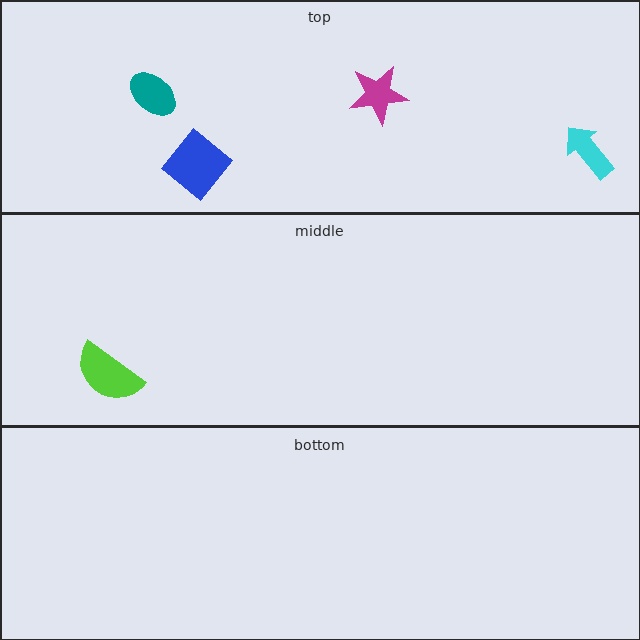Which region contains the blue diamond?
The top region.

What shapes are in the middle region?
The lime semicircle.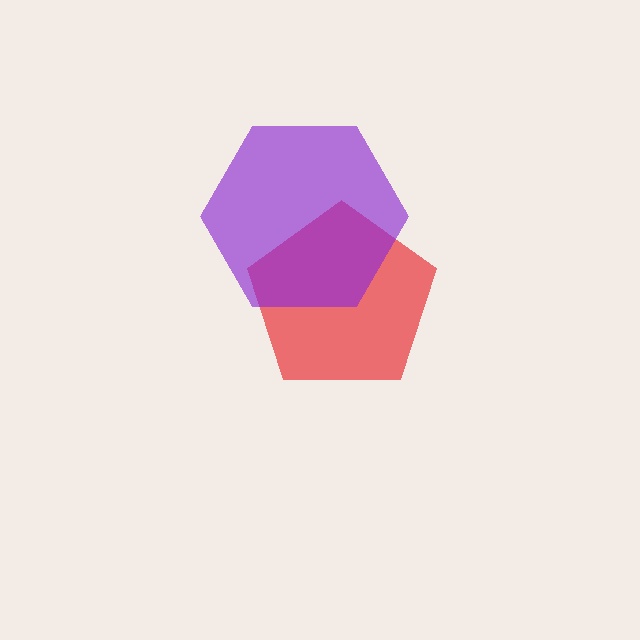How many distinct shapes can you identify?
There are 2 distinct shapes: a red pentagon, a purple hexagon.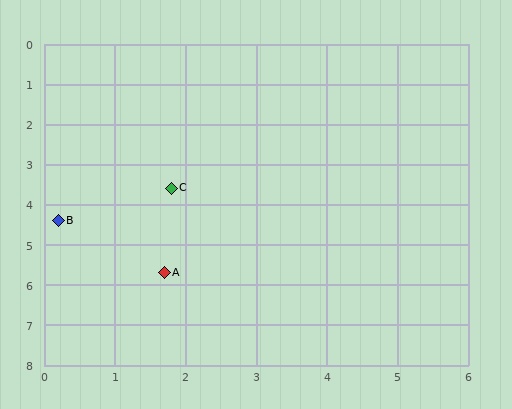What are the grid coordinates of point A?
Point A is at approximately (1.7, 5.7).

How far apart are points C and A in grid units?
Points C and A are about 2.1 grid units apart.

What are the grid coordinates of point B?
Point B is at approximately (0.2, 4.4).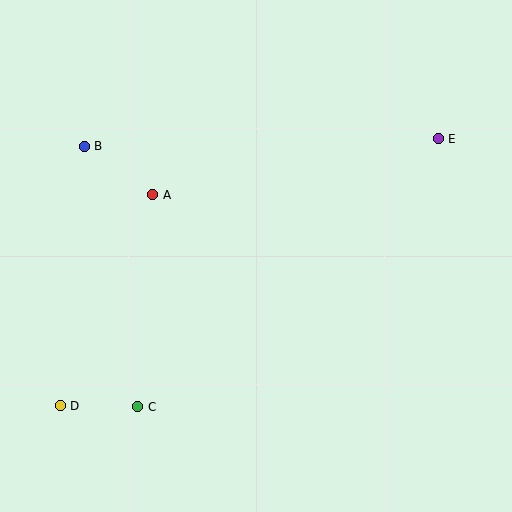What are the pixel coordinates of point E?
Point E is at (438, 139).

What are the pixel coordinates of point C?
Point C is at (138, 407).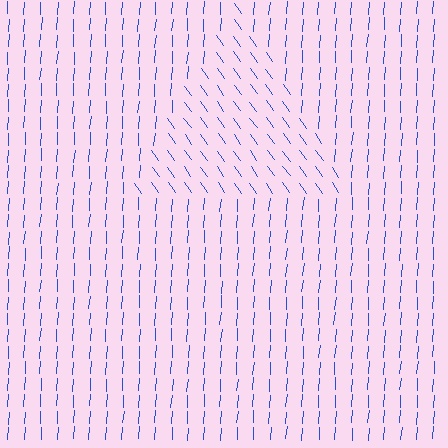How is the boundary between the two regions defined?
The boundary is defined purely by a change in line orientation (approximately 39 degrees difference). All lines are the same color and thickness.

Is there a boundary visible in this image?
Yes, there is a texture boundary formed by a change in line orientation.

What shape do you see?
I see a triangle.